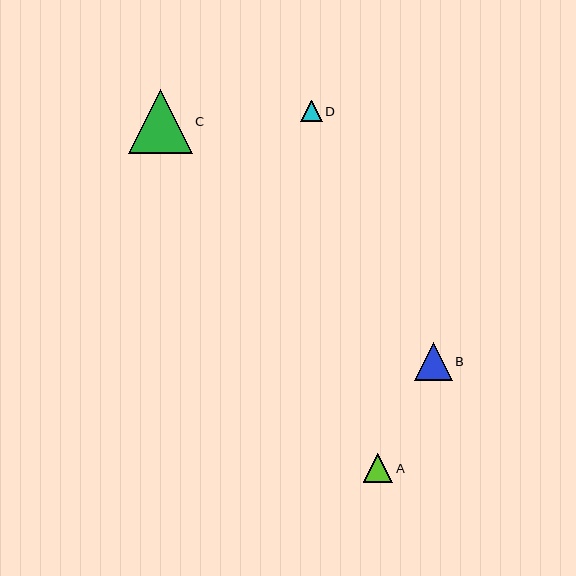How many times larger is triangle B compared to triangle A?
Triangle B is approximately 1.3 times the size of triangle A.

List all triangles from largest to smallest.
From largest to smallest: C, B, A, D.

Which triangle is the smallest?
Triangle D is the smallest with a size of approximately 21 pixels.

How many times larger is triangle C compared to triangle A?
Triangle C is approximately 2.1 times the size of triangle A.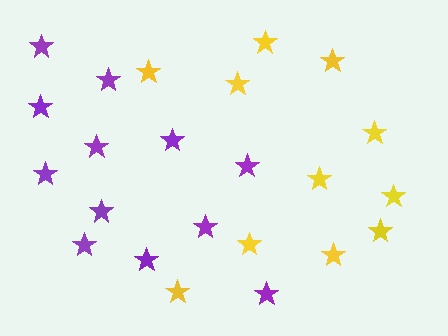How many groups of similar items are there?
There are 2 groups: one group of yellow stars (11) and one group of purple stars (12).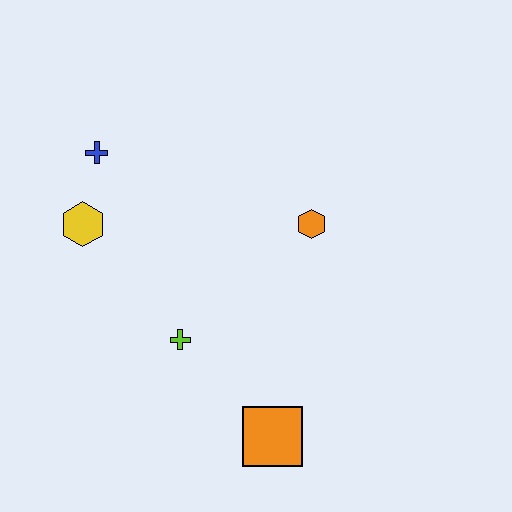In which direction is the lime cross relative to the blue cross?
The lime cross is below the blue cross.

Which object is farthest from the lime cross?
The blue cross is farthest from the lime cross.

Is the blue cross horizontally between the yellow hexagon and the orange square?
Yes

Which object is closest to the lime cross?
The orange square is closest to the lime cross.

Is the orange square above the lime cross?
No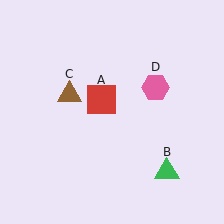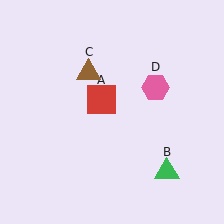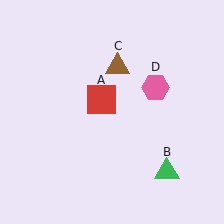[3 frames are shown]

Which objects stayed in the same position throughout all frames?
Red square (object A) and green triangle (object B) and pink hexagon (object D) remained stationary.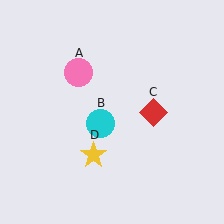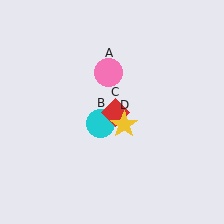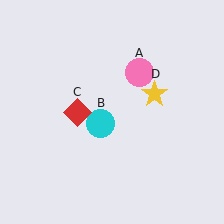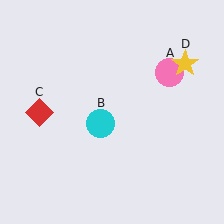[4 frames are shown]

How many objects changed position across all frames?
3 objects changed position: pink circle (object A), red diamond (object C), yellow star (object D).